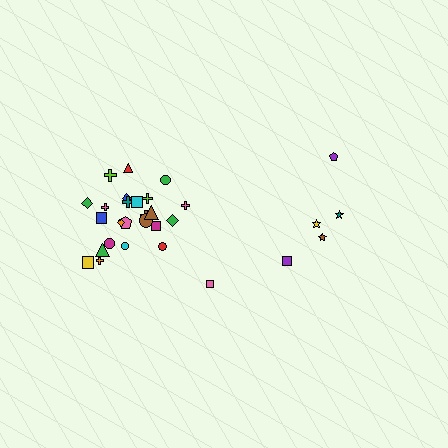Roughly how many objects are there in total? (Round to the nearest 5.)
Roughly 30 objects in total.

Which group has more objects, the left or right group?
The left group.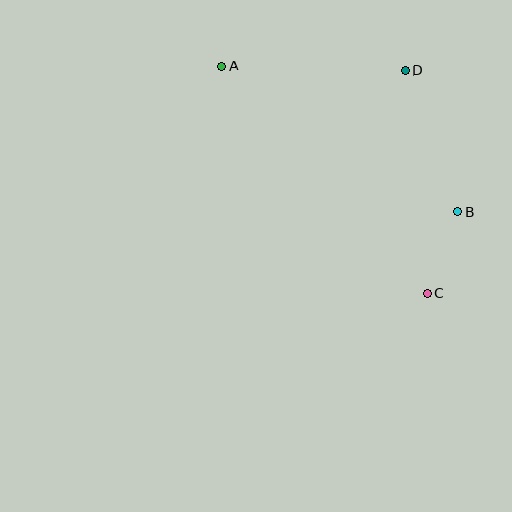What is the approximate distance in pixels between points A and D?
The distance between A and D is approximately 184 pixels.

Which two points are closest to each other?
Points B and C are closest to each other.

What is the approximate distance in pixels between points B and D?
The distance between B and D is approximately 151 pixels.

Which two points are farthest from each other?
Points A and C are farthest from each other.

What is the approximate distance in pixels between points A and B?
The distance between A and B is approximately 278 pixels.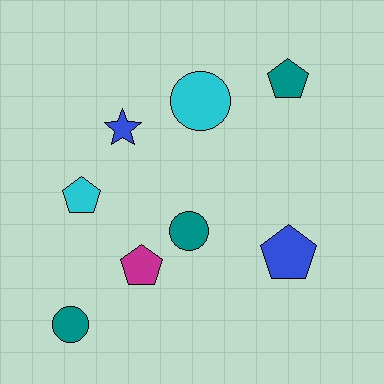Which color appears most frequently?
Teal, with 3 objects.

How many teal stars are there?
There are no teal stars.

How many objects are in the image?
There are 8 objects.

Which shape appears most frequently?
Pentagon, with 4 objects.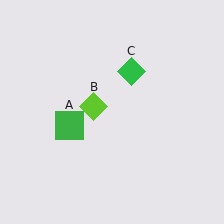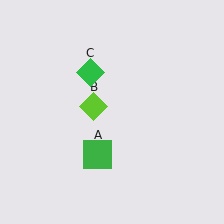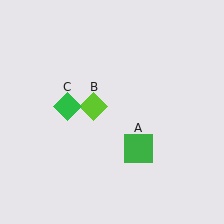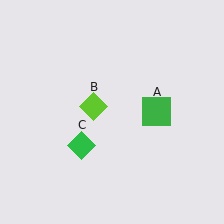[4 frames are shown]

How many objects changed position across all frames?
2 objects changed position: green square (object A), green diamond (object C).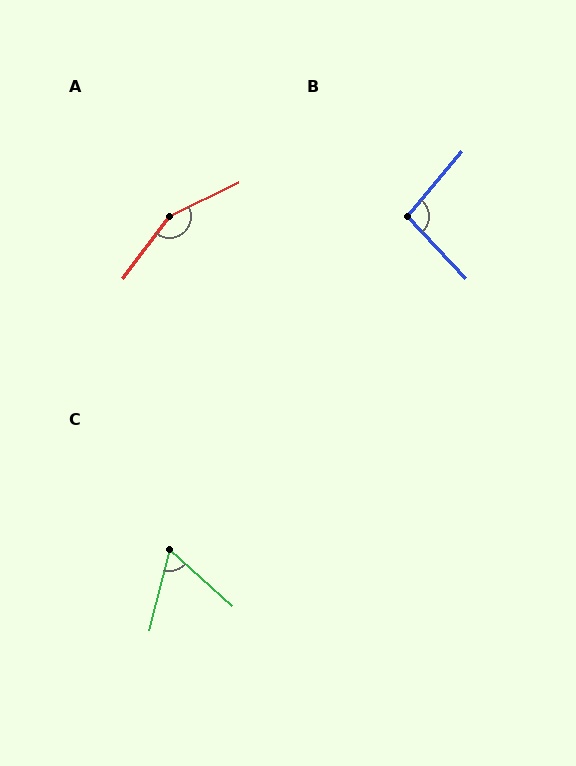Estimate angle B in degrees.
Approximately 96 degrees.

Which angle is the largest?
A, at approximately 153 degrees.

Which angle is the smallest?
C, at approximately 62 degrees.